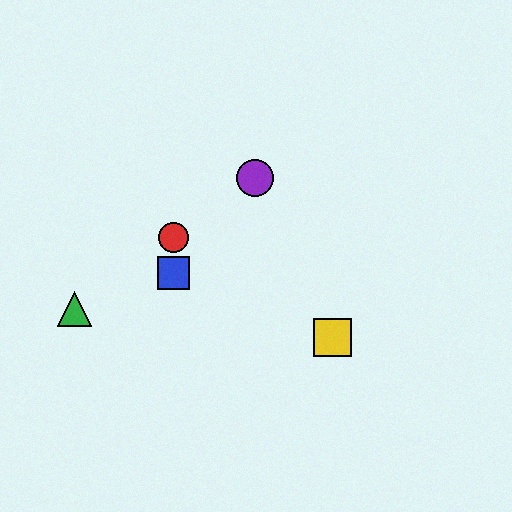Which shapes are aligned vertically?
The red circle, the blue square are aligned vertically.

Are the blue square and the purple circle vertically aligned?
No, the blue square is at x≈174 and the purple circle is at x≈255.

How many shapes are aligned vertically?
2 shapes (the red circle, the blue square) are aligned vertically.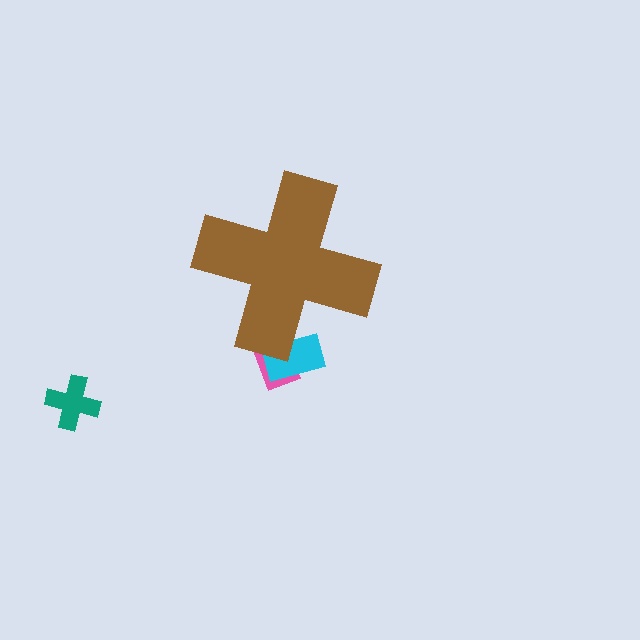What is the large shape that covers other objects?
A brown cross.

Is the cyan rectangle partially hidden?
Yes, the cyan rectangle is partially hidden behind the brown cross.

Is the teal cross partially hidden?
No, the teal cross is fully visible.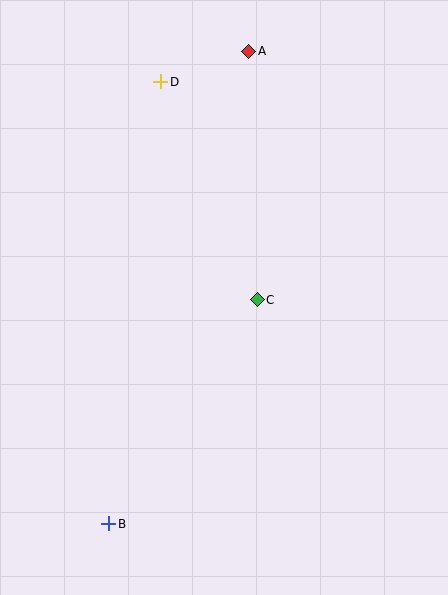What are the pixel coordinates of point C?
Point C is at (257, 300).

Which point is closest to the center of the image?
Point C at (257, 300) is closest to the center.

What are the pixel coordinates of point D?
Point D is at (161, 82).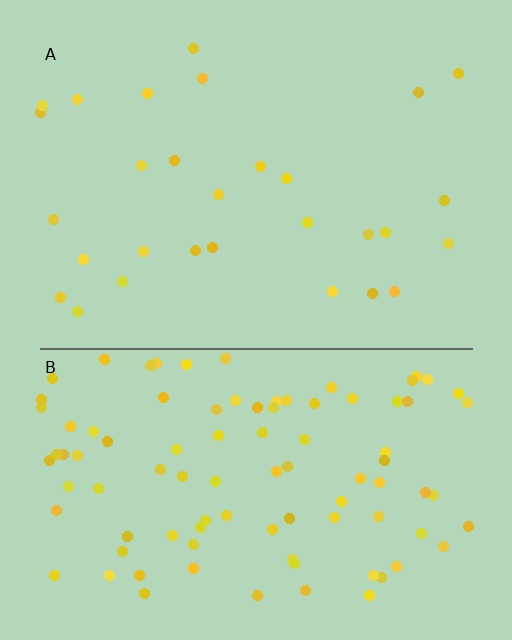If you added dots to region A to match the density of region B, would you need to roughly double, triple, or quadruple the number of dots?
Approximately triple.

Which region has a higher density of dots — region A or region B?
B (the bottom).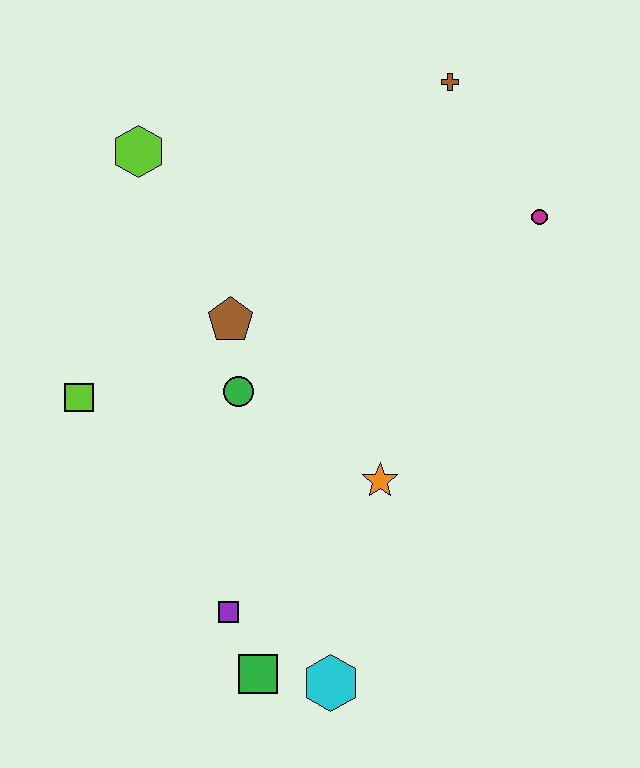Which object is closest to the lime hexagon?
The brown pentagon is closest to the lime hexagon.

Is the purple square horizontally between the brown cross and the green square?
No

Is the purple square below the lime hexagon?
Yes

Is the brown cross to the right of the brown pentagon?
Yes